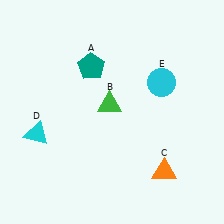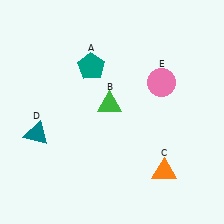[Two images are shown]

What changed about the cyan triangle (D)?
In Image 1, D is cyan. In Image 2, it changed to teal.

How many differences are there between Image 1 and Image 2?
There are 2 differences between the two images.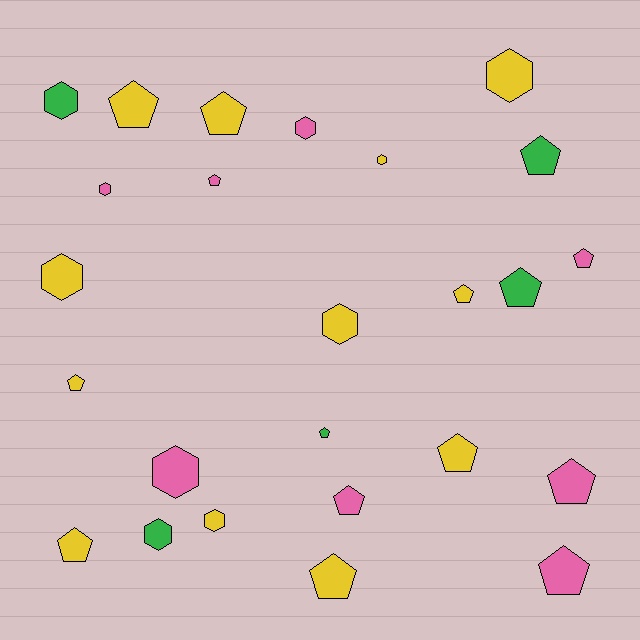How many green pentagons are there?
There are 3 green pentagons.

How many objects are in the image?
There are 25 objects.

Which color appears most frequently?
Yellow, with 12 objects.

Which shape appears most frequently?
Pentagon, with 15 objects.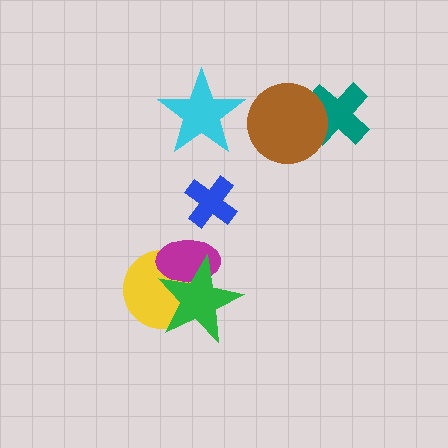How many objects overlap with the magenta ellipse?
2 objects overlap with the magenta ellipse.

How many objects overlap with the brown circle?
1 object overlaps with the brown circle.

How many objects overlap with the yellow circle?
2 objects overlap with the yellow circle.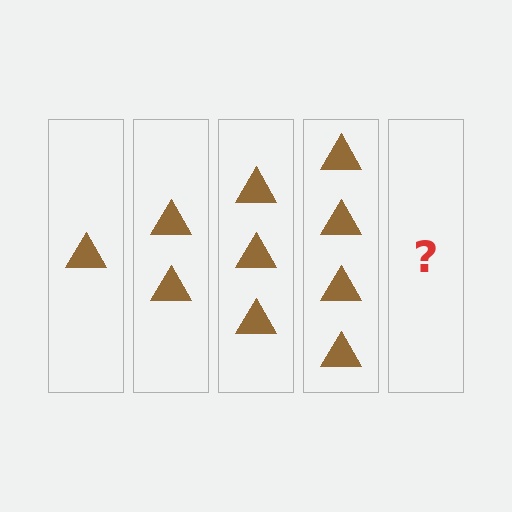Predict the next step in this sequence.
The next step is 5 triangles.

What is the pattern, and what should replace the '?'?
The pattern is that each step adds one more triangle. The '?' should be 5 triangles.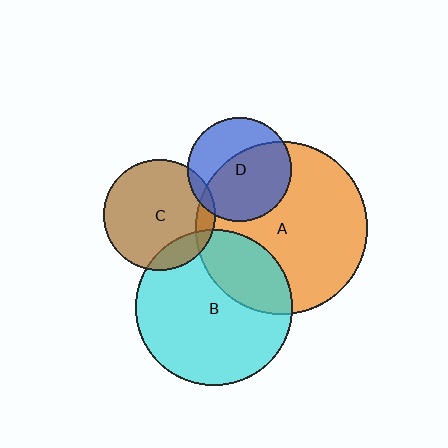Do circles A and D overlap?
Yes.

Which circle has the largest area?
Circle A (orange).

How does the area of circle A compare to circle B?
Approximately 1.2 times.